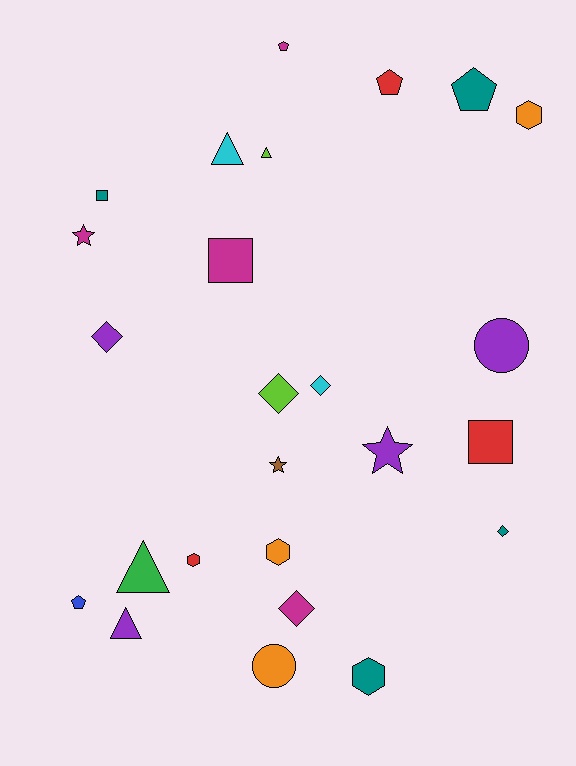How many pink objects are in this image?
There are no pink objects.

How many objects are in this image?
There are 25 objects.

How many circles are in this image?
There are 2 circles.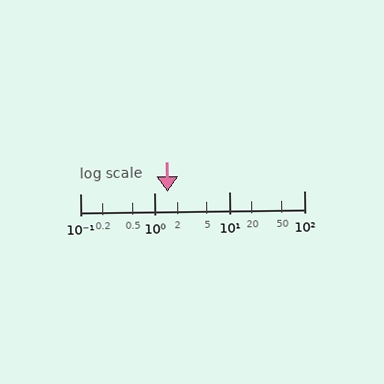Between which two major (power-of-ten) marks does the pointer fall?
The pointer is between 1 and 10.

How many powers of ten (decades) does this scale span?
The scale spans 3 decades, from 0.1 to 100.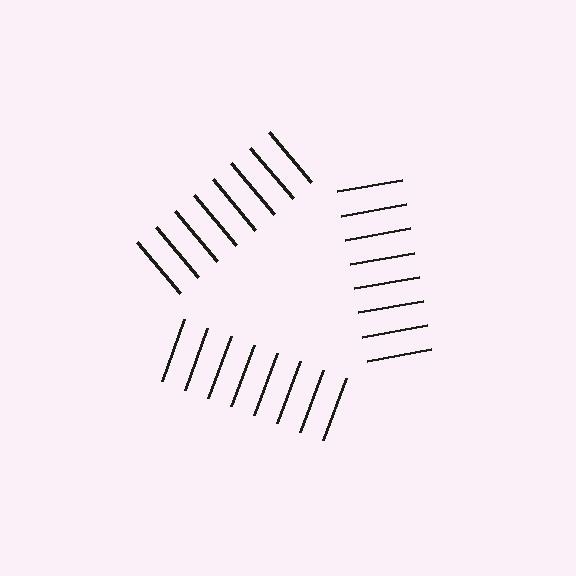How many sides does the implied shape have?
3 sides — the line-ends trace a triangle.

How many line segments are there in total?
24 — 8 along each of the 3 edges.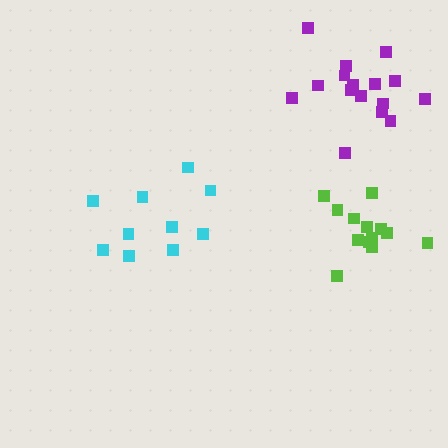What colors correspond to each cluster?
The clusters are colored: cyan, purple, lime.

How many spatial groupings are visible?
There are 3 spatial groupings.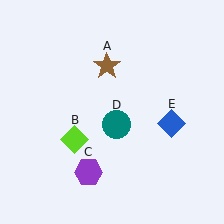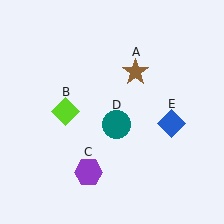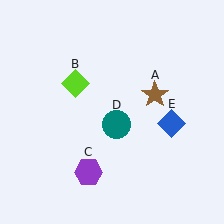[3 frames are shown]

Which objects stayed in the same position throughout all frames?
Purple hexagon (object C) and teal circle (object D) and blue diamond (object E) remained stationary.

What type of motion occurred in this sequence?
The brown star (object A), lime diamond (object B) rotated clockwise around the center of the scene.